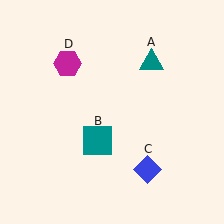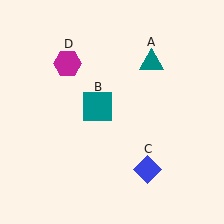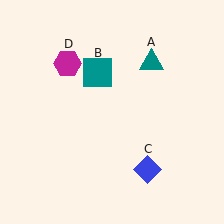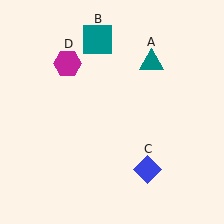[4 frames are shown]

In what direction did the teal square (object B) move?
The teal square (object B) moved up.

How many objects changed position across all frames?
1 object changed position: teal square (object B).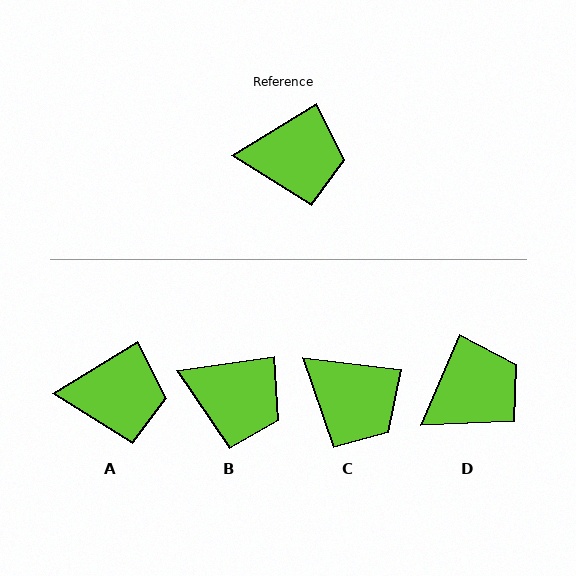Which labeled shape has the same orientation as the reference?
A.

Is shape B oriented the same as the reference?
No, it is off by about 23 degrees.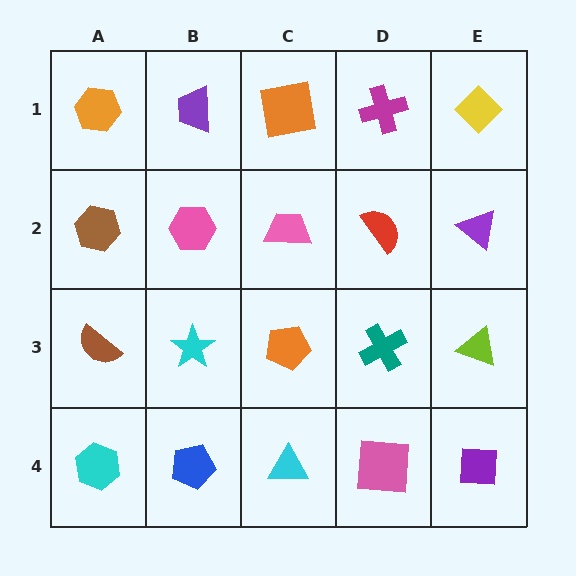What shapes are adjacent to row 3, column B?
A pink hexagon (row 2, column B), a blue pentagon (row 4, column B), a brown semicircle (row 3, column A), an orange pentagon (row 3, column C).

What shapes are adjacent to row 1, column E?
A purple triangle (row 2, column E), a magenta cross (row 1, column D).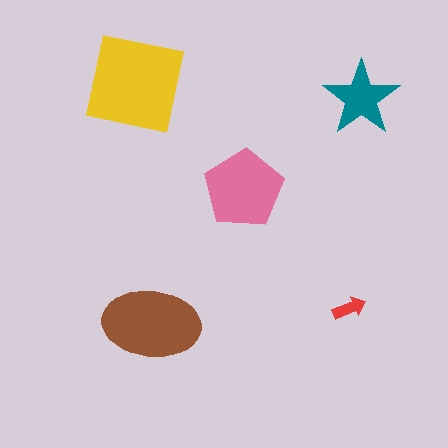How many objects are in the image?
There are 5 objects in the image.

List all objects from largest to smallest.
The yellow square, the brown ellipse, the pink pentagon, the teal star, the red arrow.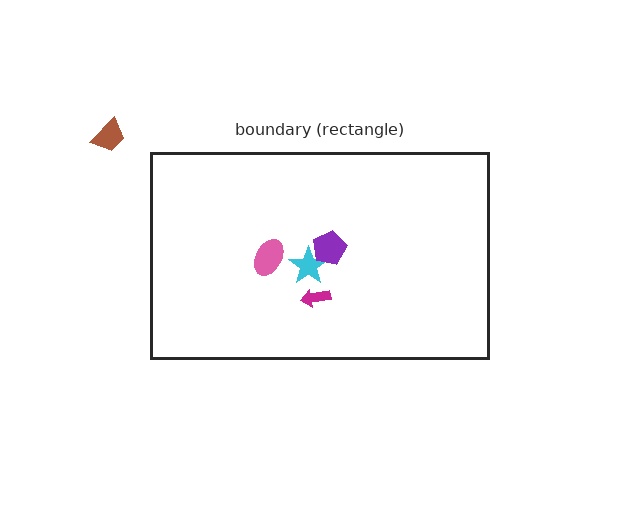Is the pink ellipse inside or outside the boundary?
Inside.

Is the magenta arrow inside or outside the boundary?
Inside.